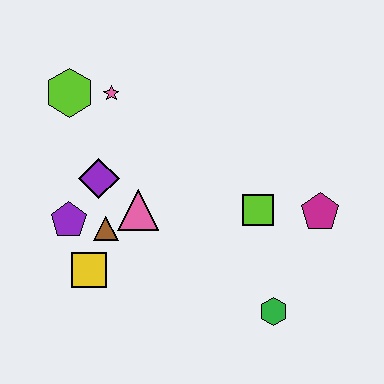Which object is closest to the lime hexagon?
The pink star is closest to the lime hexagon.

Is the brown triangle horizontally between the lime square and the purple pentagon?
Yes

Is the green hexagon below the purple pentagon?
Yes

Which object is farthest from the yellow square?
The magenta pentagon is farthest from the yellow square.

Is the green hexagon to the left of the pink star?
No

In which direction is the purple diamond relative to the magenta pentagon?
The purple diamond is to the left of the magenta pentagon.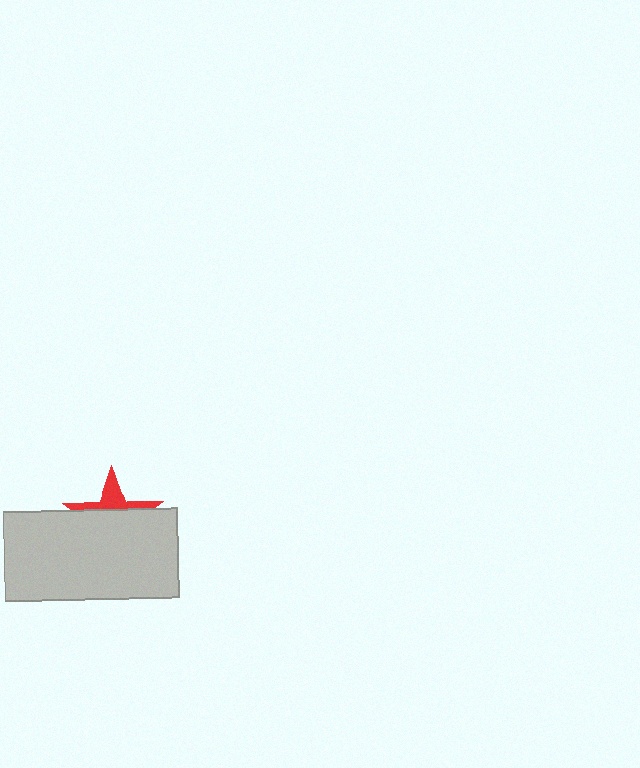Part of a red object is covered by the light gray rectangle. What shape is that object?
It is a star.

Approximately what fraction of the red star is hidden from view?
Roughly 69% of the red star is hidden behind the light gray rectangle.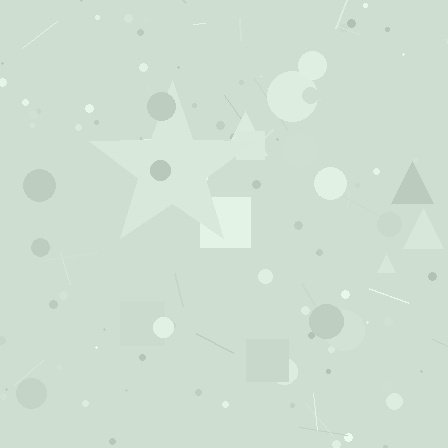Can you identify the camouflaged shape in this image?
The camouflaged shape is a star.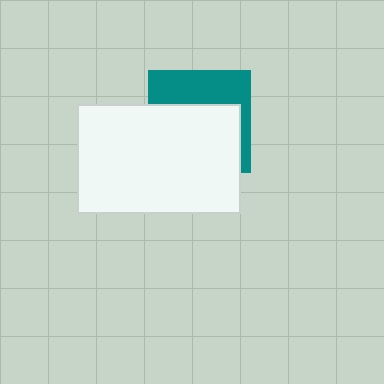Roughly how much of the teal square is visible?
A small part of it is visible (roughly 39%).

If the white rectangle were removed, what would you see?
You would see the complete teal square.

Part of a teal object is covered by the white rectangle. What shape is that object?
It is a square.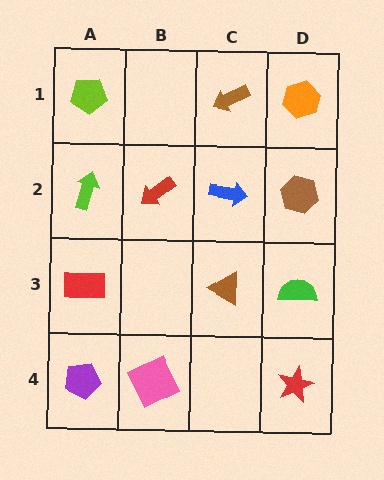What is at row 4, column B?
A pink square.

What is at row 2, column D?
A brown hexagon.